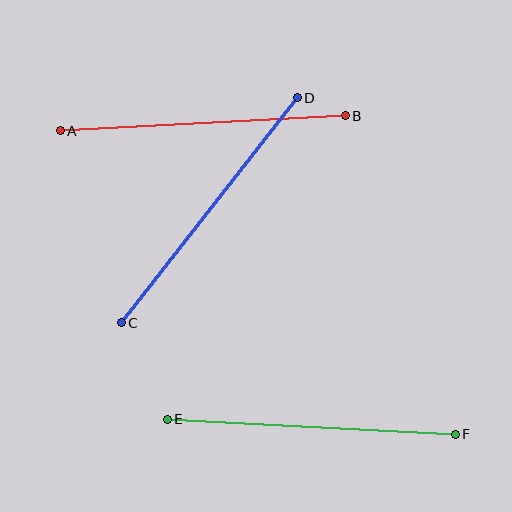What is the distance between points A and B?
The distance is approximately 285 pixels.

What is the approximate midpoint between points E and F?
The midpoint is at approximately (311, 427) pixels.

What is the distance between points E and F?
The distance is approximately 289 pixels.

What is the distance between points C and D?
The distance is approximately 286 pixels.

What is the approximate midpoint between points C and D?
The midpoint is at approximately (209, 210) pixels.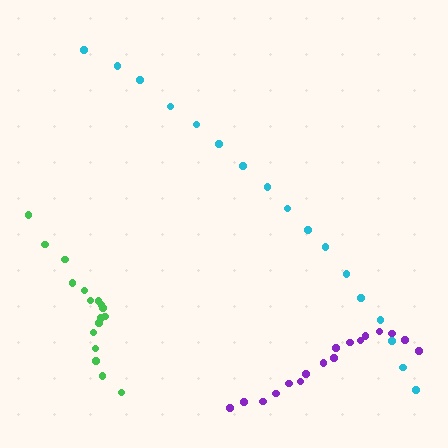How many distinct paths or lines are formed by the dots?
There are 3 distinct paths.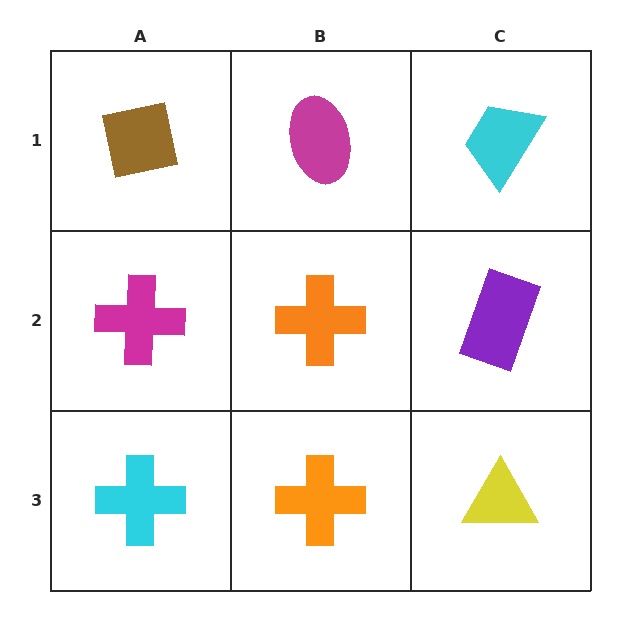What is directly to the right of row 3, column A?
An orange cross.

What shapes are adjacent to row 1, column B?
An orange cross (row 2, column B), a brown square (row 1, column A), a cyan trapezoid (row 1, column C).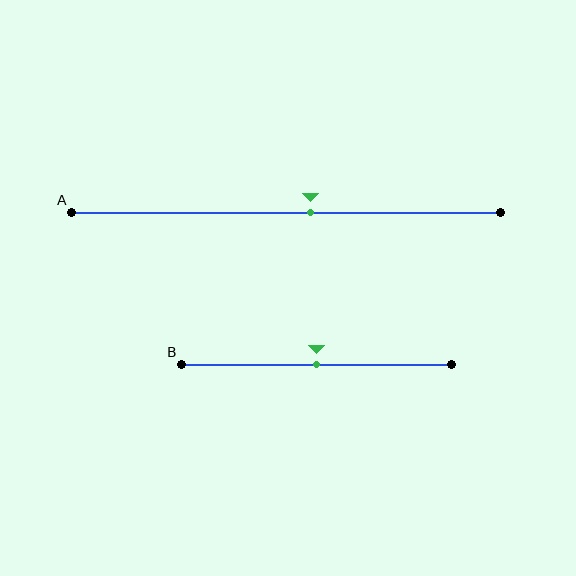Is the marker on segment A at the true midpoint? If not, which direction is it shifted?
No, the marker on segment A is shifted to the right by about 6% of the segment length.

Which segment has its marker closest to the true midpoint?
Segment B has its marker closest to the true midpoint.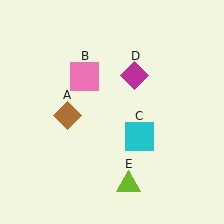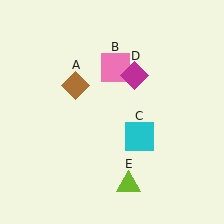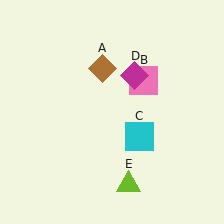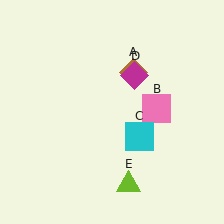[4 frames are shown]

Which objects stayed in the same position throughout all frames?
Cyan square (object C) and magenta diamond (object D) and lime triangle (object E) remained stationary.